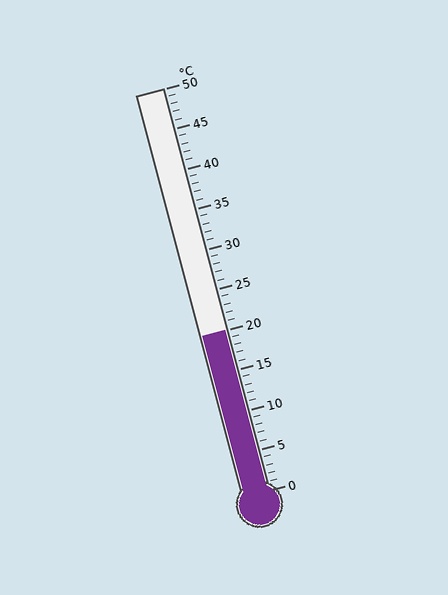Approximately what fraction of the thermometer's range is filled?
The thermometer is filled to approximately 40% of its range.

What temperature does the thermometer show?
The thermometer shows approximately 20°C.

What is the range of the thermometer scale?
The thermometer scale ranges from 0°C to 50°C.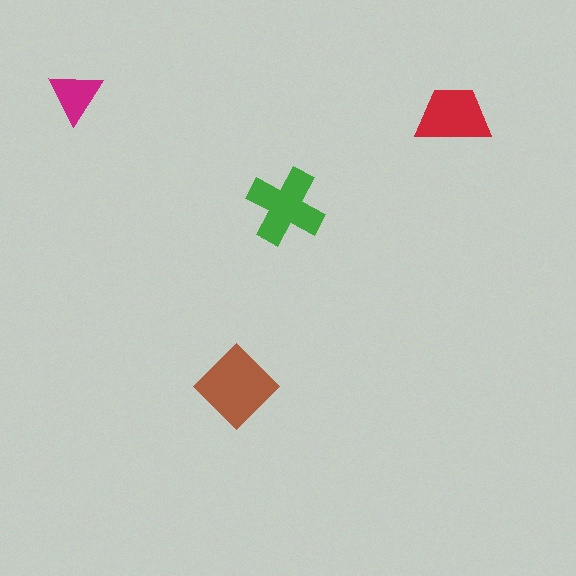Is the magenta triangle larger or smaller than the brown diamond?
Smaller.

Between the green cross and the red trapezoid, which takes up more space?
The green cross.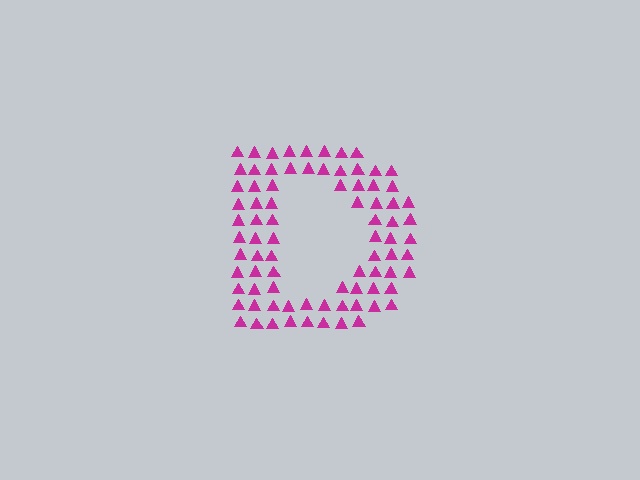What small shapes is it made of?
It is made of small triangles.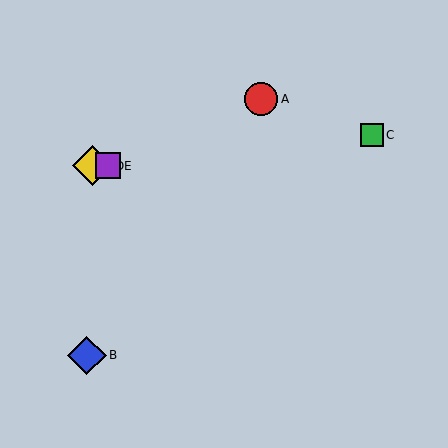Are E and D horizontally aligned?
Yes, both are at y≈166.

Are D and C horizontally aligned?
No, D is at y≈166 and C is at y≈135.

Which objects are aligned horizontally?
Objects D, E are aligned horizontally.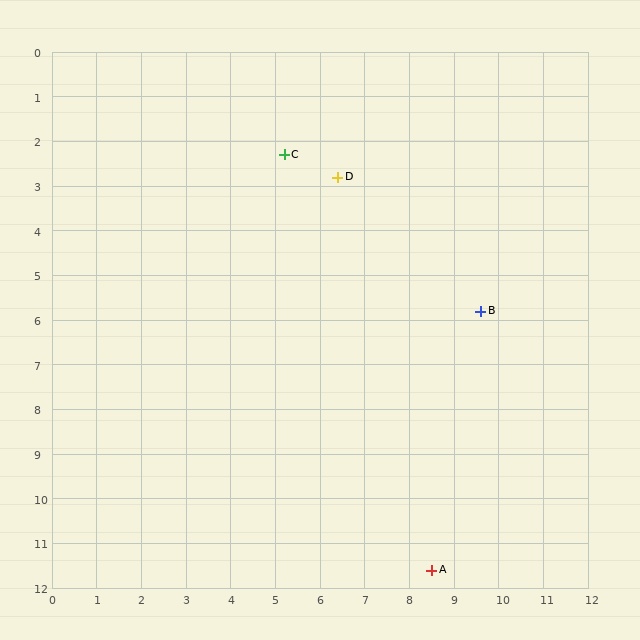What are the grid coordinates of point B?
Point B is at approximately (9.6, 5.8).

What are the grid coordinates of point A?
Point A is at approximately (8.5, 11.6).